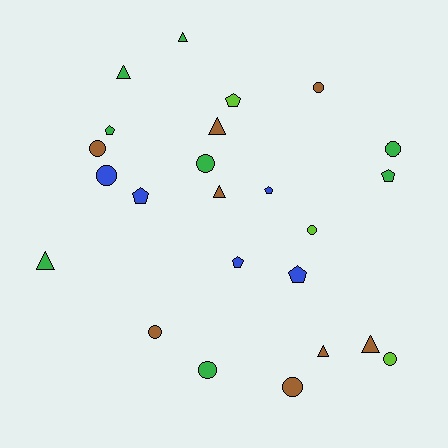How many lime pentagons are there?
There is 1 lime pentagon.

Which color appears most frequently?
Green, with 8 objects.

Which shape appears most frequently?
Circle, with 10 objects.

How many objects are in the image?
There are 24 objects.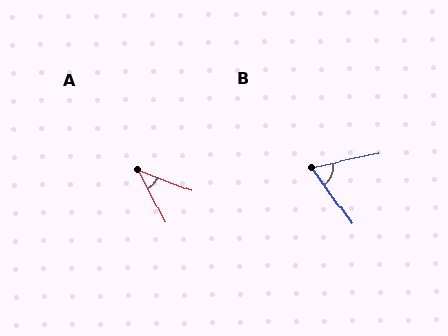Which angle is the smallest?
A, at approximately 41 degrees.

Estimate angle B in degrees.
Approximately 66 degrees.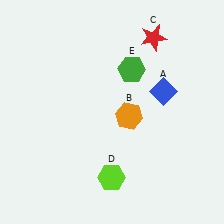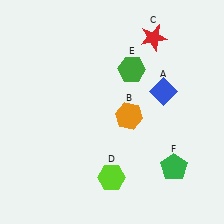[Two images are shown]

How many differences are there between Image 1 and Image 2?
There is 1 difference between the two images.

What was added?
A green pentagon (F) was added in Image 2.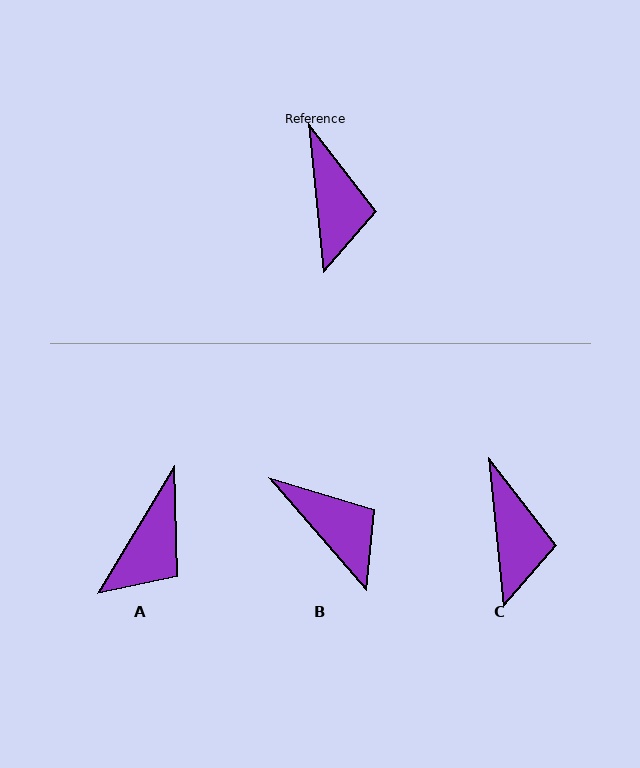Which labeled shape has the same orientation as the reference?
C.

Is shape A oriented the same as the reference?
No, it is off by about 36 degrees.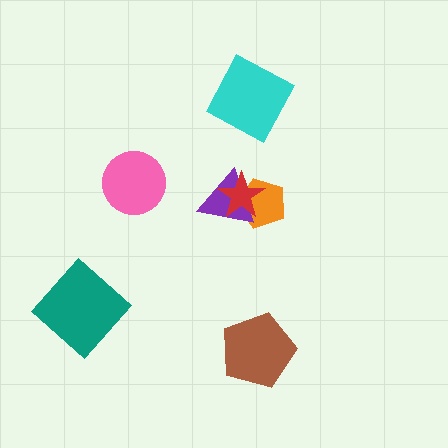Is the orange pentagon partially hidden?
Yes, it is partially covered by another shape.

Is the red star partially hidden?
No, no other shape covers it.